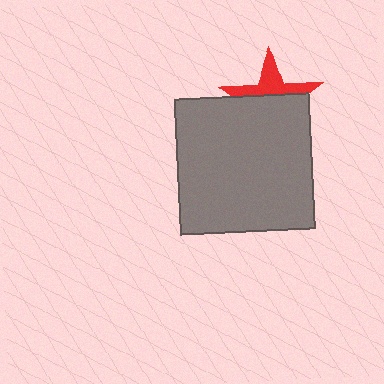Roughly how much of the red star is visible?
A small part of it is visible (roughly 39%).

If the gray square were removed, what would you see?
You would see the complete red star.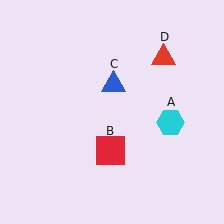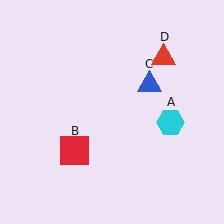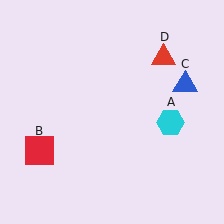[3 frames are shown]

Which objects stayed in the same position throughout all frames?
Cyan hexagon (object A) and red triangle (object D) remained stationary.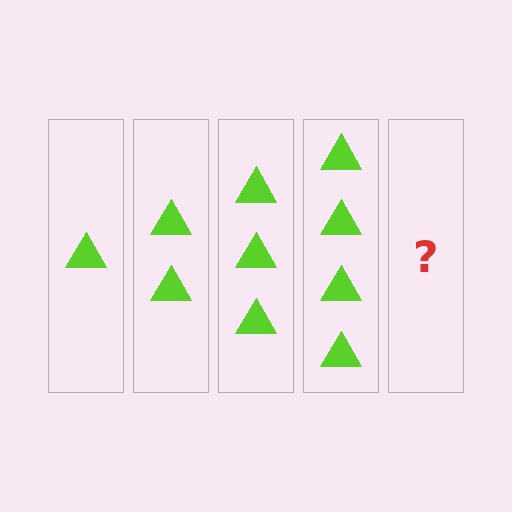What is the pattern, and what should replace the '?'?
The pattern is that each step adds one more triangle. The '?' should be 5 triangles.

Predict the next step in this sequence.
The next step is 5 triangles.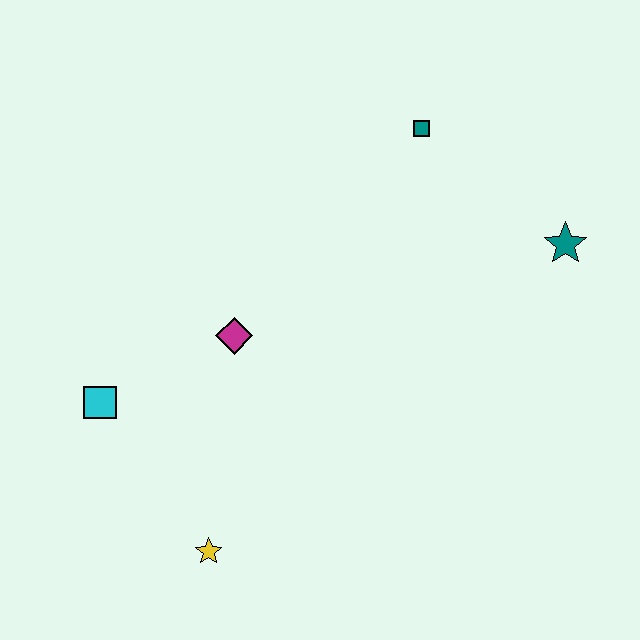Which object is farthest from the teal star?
The cyan square is farthest from the teal star.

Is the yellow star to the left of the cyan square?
No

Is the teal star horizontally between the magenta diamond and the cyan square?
No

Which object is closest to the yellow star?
The cyan square is closest to the yellow star.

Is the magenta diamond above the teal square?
No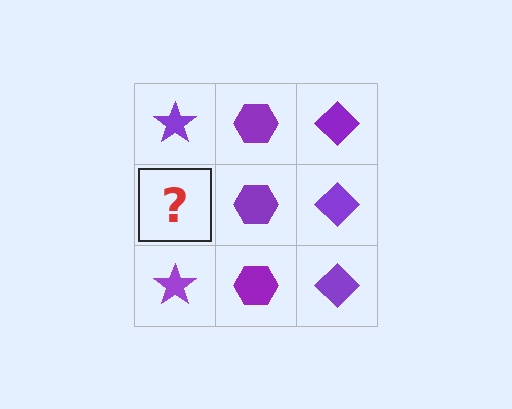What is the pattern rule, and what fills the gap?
The rule is that each column has a consistent shape. The gap should be filled with a purple star.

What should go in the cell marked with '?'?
The missing cell should contain a purple star.